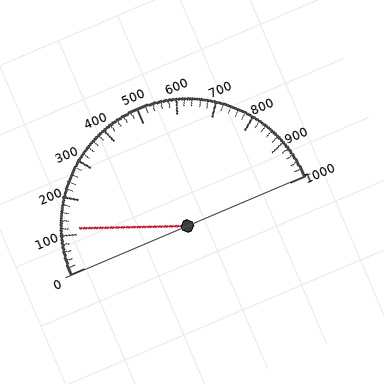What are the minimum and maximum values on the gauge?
The gauge ranges from 0 to 1000.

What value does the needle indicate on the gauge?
The needle indicates approximately 120.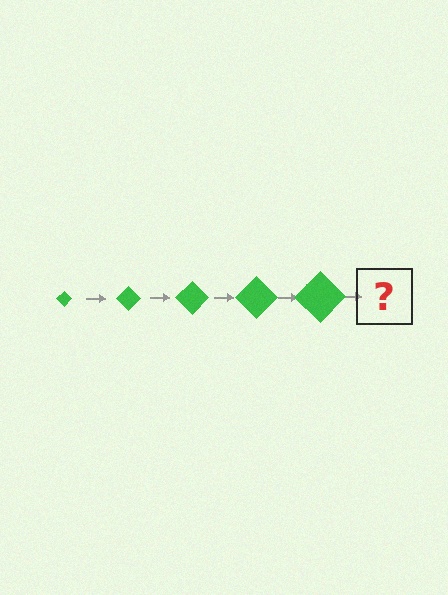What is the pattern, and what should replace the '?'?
The pattern is that the diamond gets progressively larger each step. The '?' should be a green diamond, larger than the previous one.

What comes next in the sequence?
The next element should be a green diamond, larger than the previous one.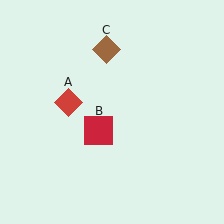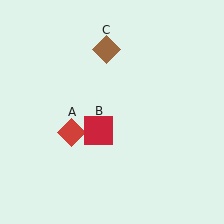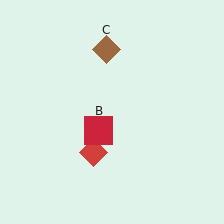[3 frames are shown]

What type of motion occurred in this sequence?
The red diamond (object A) rotated counterclockwise around the center of the scene.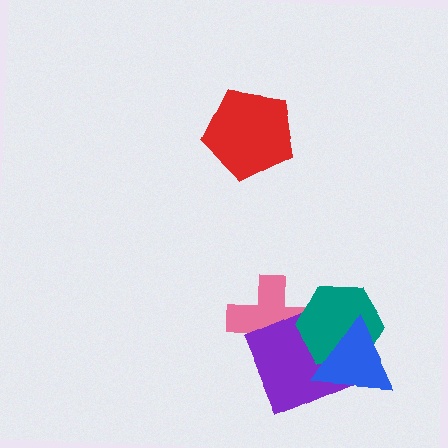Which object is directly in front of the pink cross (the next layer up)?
The purple square is directly in front of the pink cross.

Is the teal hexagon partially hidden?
Yes, it is partially covered by another shape.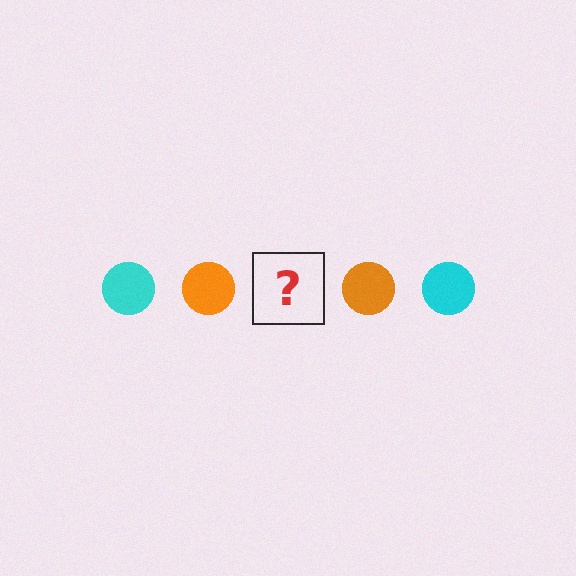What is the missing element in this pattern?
The missing element is a cyan circle.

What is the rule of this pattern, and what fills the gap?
The rule is that the pattern cycles through cyan, orange circles. The gap should be filled with a cyan circle.